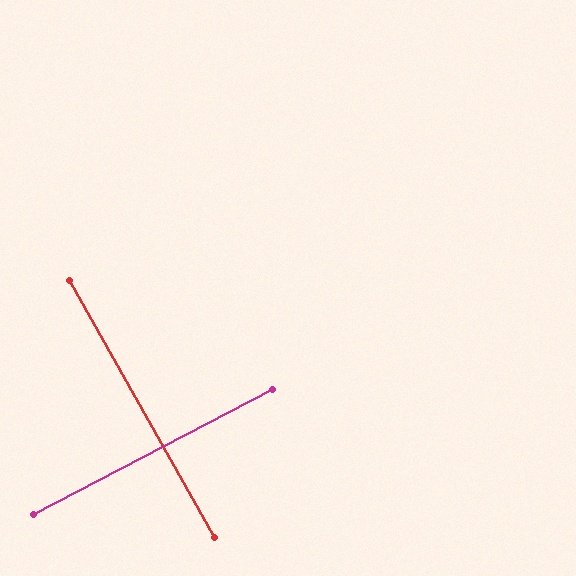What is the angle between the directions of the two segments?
Approximately 88 degrees.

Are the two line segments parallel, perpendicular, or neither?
Perpendicular — they meet at approximately 88°.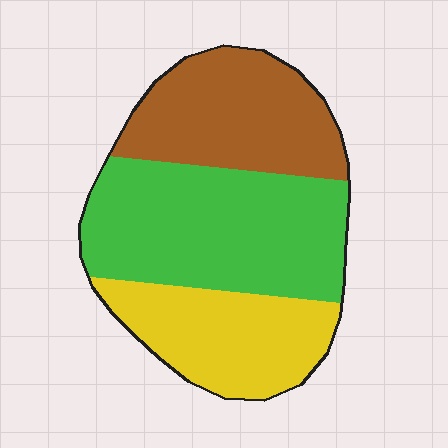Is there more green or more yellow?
Green.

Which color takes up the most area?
Green, at roughly 45%.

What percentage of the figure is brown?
Brown takes up between a quarter and a half of the figure.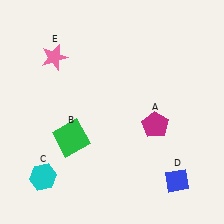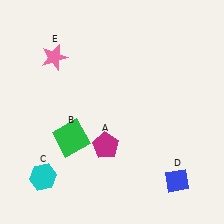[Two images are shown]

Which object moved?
The magenta pentagon (A) moved left.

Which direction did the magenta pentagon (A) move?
The magenta pentagon (A) moved left.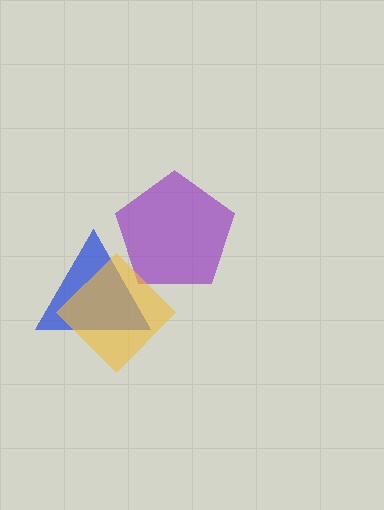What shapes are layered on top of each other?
The layered shapes are: a blue triangle, a purple pentagon, a yellow diamond.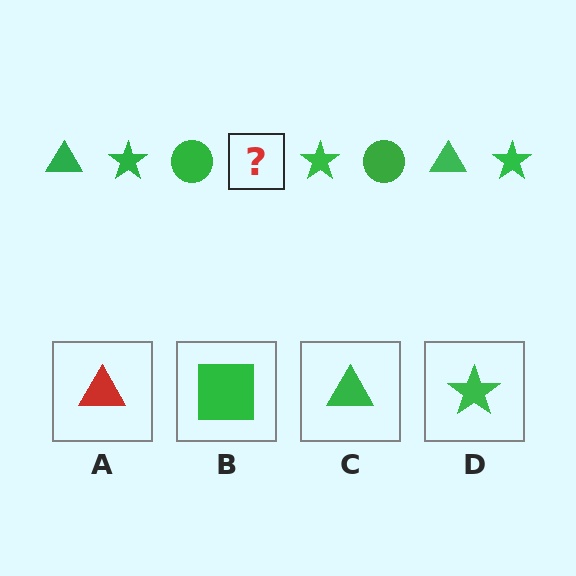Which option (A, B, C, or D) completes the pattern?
C.